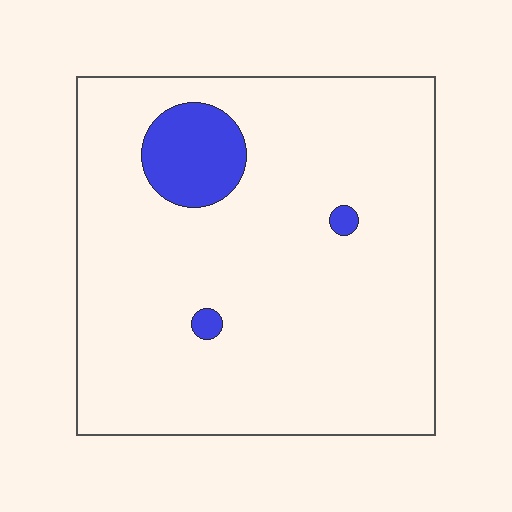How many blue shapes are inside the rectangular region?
3.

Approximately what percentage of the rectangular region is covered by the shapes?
Approximately 10%.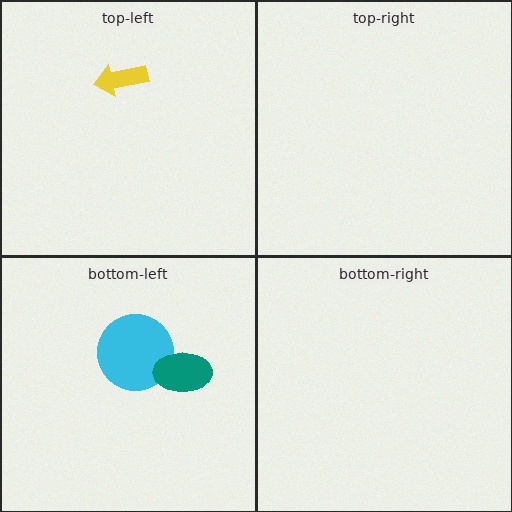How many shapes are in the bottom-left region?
2.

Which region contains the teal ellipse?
The bottom-left region.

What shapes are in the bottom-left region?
The cyan circle, the teal ellipse.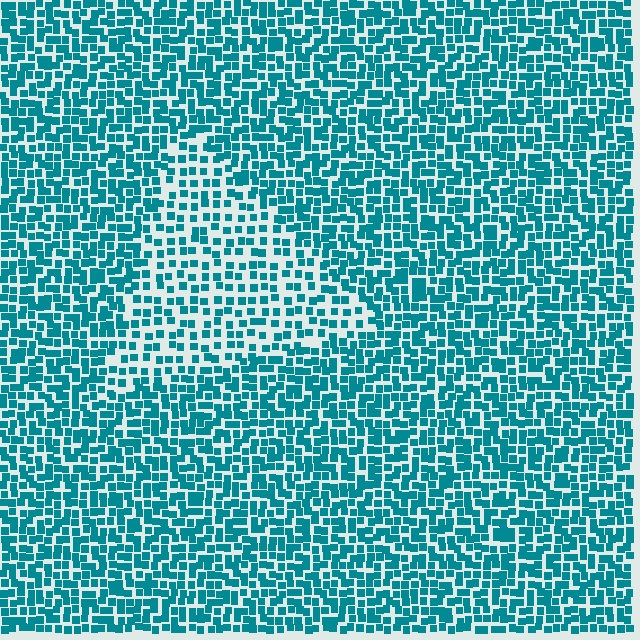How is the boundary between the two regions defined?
The boundary is defined by a change in element density (approximately 1.7x ratio). All elements are the same color, size, and shape.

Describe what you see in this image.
The image contains small teal elements arranged at two different densities. A triangle-shaped region is visible where the elements are less densely packed than the surrounding area.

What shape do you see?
I see a triangle.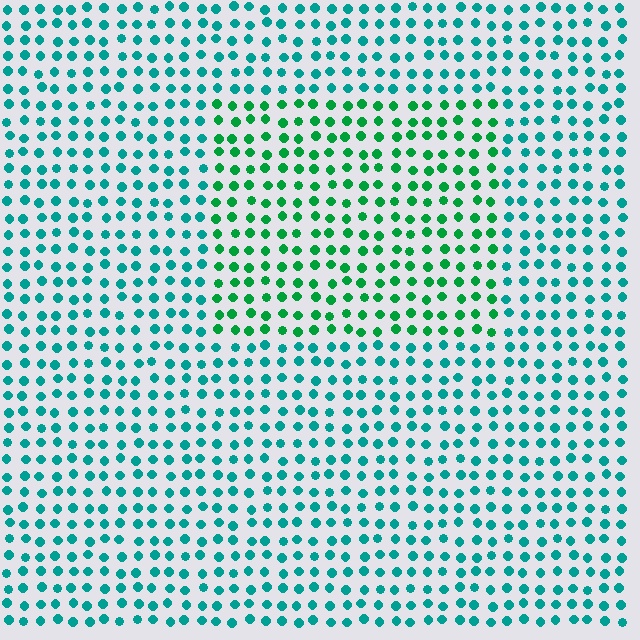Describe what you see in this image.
The image is filled with small teal elements in a uniform arrangement. A rectangle-shaped region is visible where the elements are tinted to a slightly different hue, forming a subtle color boundary.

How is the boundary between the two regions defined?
The boundary is defined purely by a slight shift in hue (about 34 degrees). Spacing, size, and orientation are identical on both sides.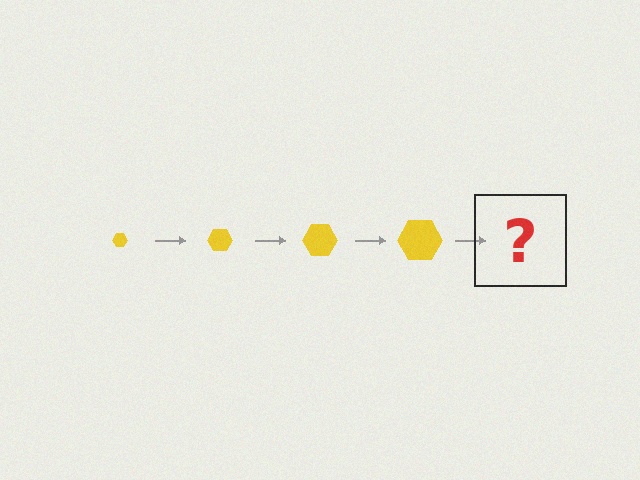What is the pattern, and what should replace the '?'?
The pattern is that the hexagon gets progressively larger each step. The '?' should be a yellow hexagon, larger than the previous one.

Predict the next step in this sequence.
The next step is a yellow hexagon, larger than the previous one.